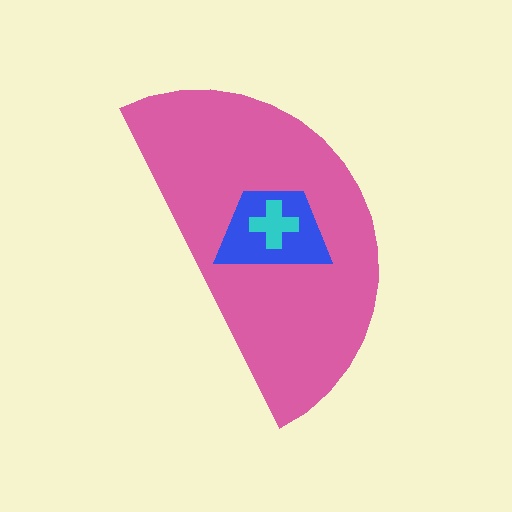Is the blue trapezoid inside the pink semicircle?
Yes.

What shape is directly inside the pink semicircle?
The blue trapezoid.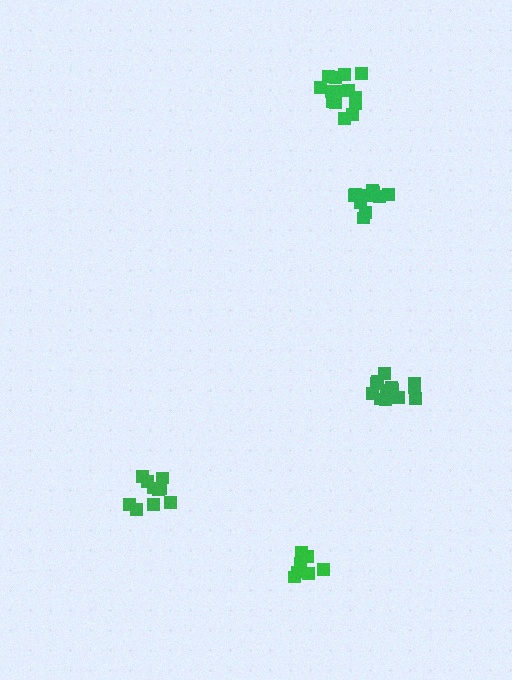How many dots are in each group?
Group 1: 8 dots, Group 2: 14 dots, Group 3: 14 dots, Group 4: 11 dots, Group 5: 10 dots (57 total).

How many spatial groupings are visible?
There are 5 spatial groupings.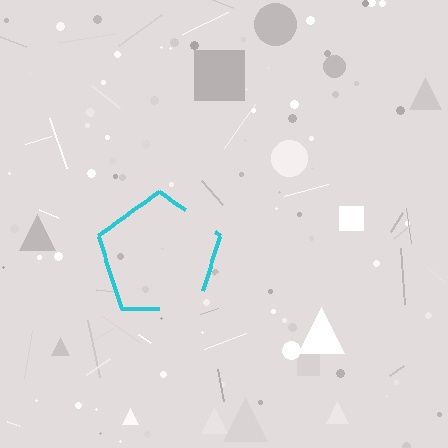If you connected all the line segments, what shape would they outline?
They would outline a pentagon.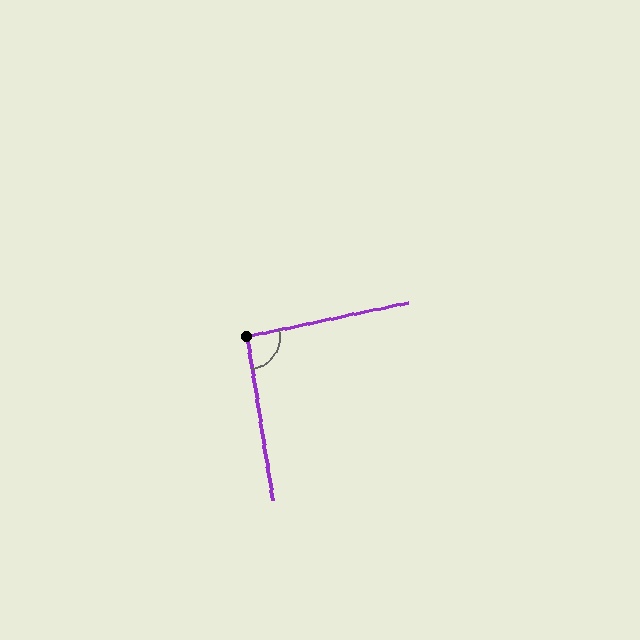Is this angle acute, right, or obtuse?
It is approximately a right angle.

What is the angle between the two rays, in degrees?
Approximately 93 degrees.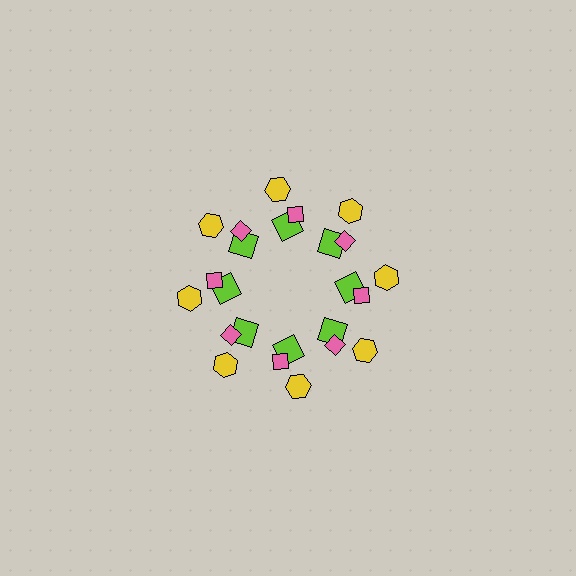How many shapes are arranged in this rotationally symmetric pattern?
There are 24 shapes, arranged in 8 groups of 3.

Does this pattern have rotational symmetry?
Yes, this pattern has 8-fold rotational symmetry. It looks the same after rotating 45 degrees around the center.